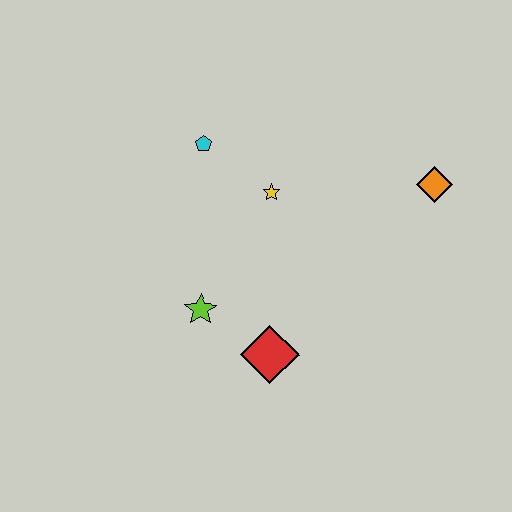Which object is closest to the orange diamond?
The yellow star is closest to the orange diamond.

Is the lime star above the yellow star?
No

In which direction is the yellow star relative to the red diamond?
The yellow star is above the red diamond.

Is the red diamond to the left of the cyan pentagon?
No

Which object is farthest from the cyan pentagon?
The orange diamond is farthest from the cyan pentagon.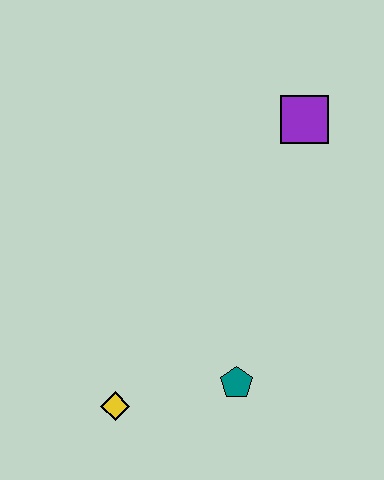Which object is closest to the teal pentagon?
The yellow diamond is closest to the teal pentagon.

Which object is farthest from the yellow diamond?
The purple square is farthest from the yellow diamond.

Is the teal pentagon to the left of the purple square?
Yes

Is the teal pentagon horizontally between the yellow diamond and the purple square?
Yes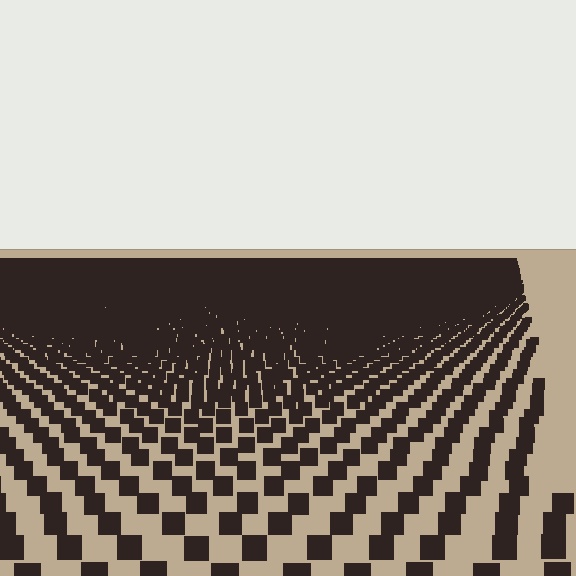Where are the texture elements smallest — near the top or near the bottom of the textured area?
Near the top.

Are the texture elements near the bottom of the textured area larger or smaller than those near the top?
Larger. Near the bottom, elements are closer to the viewer and appear at a bigger on-screen size.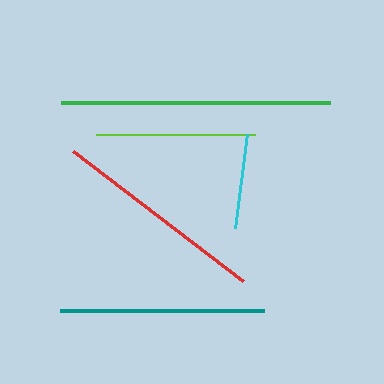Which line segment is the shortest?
The cyan line is the shortest at approximately 95 pixels.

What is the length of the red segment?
The red segment is approximately 214 pixels long.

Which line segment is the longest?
The green line is the longest at approximately 269 pixels.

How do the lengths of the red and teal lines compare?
The red and teal lines are approximately the same length.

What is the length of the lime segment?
The lime segment is approximately 159 pixels long.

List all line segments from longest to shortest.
From longest to shortest: green, red, teal, lime, cyan.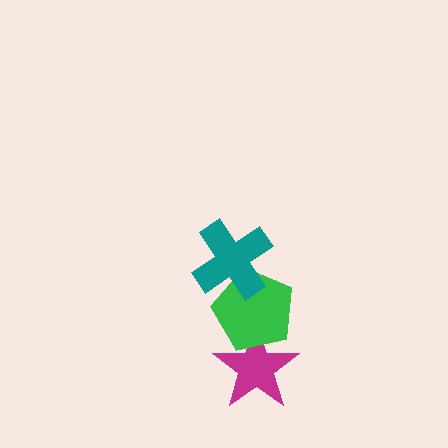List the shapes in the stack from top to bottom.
From top to bottom: the teal cross, the green pentagon, the magenta star.